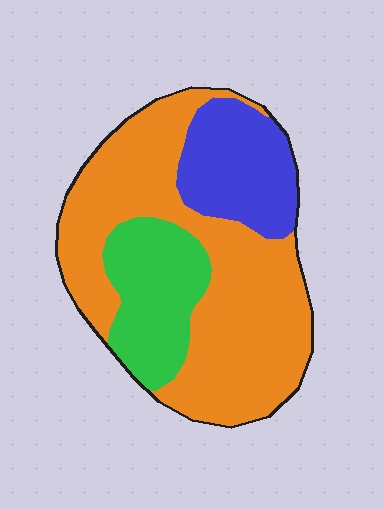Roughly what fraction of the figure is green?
Green takes up about one fifth (1/5) of the figure.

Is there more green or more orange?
Orange.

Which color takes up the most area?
Orange, at roughly 60%.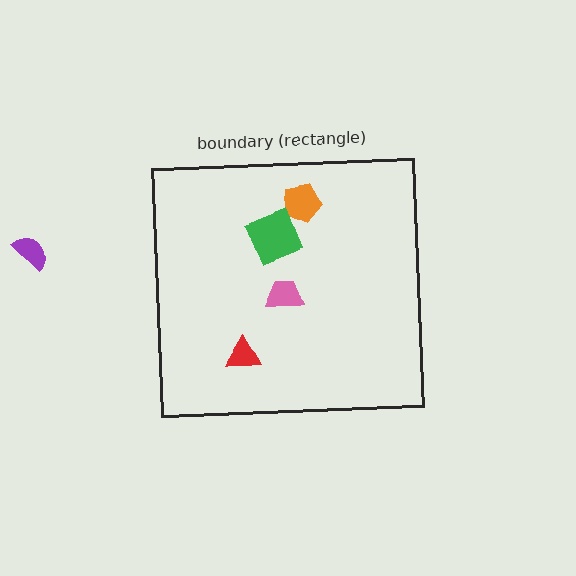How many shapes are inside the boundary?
4 inside, 1 outside.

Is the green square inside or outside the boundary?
Inside.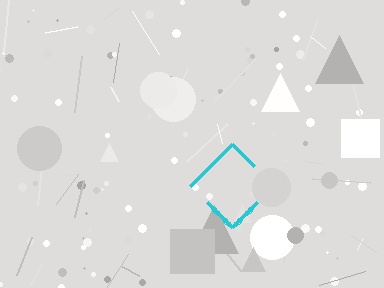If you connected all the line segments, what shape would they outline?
They would outline a diamond.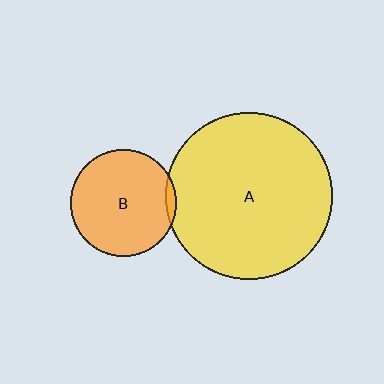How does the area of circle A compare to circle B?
Approximately 2.5 times.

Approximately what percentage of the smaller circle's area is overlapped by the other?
Approximately 5%.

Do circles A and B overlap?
Yes.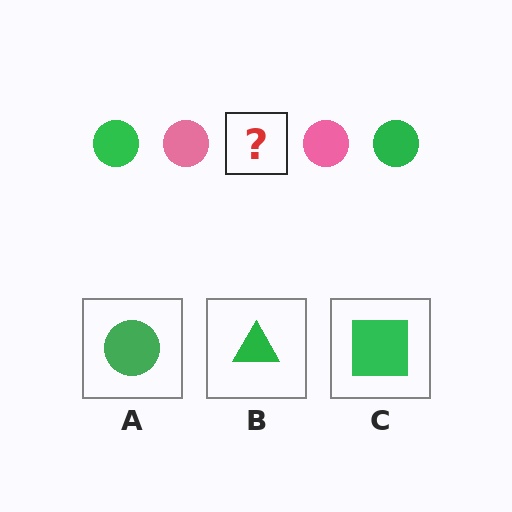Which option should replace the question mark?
Option A.